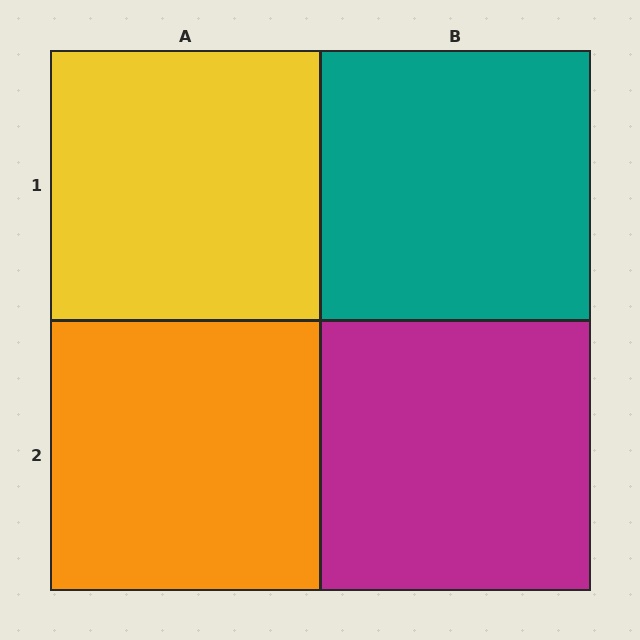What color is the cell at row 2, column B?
Magenta.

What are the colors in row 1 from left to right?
Yellow, teal.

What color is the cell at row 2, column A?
Orange.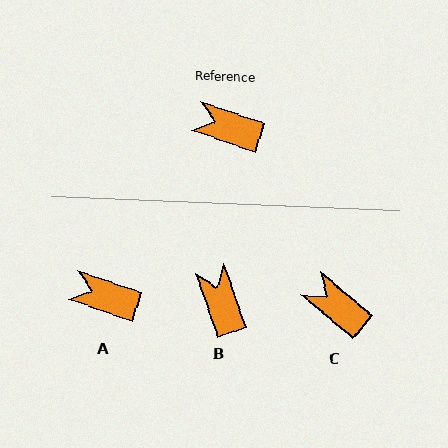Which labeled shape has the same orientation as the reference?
A.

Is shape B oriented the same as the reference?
No, it is off by about 52 degrees.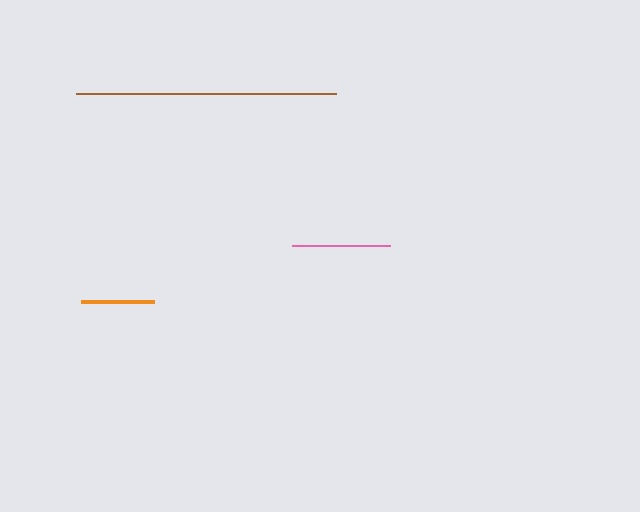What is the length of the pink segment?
The pink segment is approximately 98 pixels long.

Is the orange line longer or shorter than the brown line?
The brown line is longer than the orange line.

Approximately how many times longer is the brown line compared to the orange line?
The brown line is approximately 3.5 times the length of the orange line.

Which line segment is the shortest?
The orange line is the shortest at approximately 74 pixels.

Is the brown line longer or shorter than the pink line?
The brown line is longer than the pink line.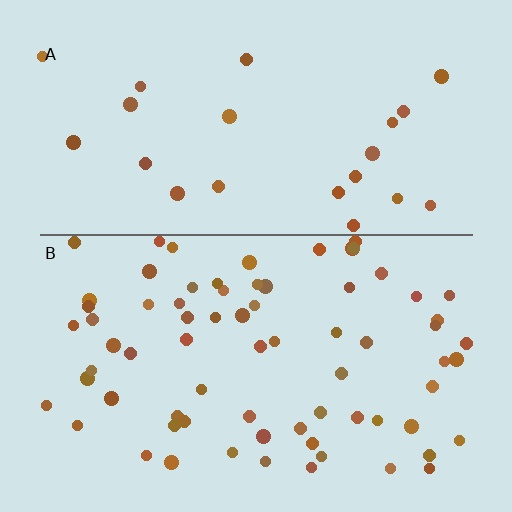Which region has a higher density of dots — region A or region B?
B (the bottom).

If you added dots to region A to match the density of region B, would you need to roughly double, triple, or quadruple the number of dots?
Approximately triple.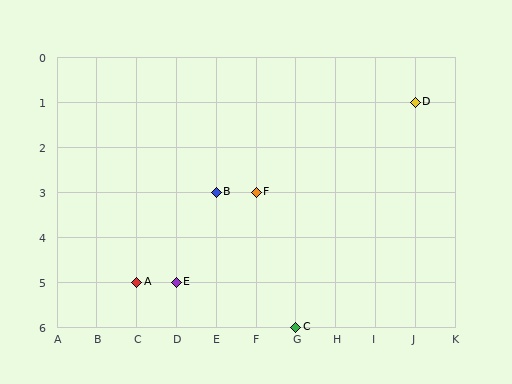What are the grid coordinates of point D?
Point D is at grid coordinates (J, 1).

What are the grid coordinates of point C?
Point C is at grid coordinates (G, 6).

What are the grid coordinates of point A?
Point A is at grid coordinates (C, 5).